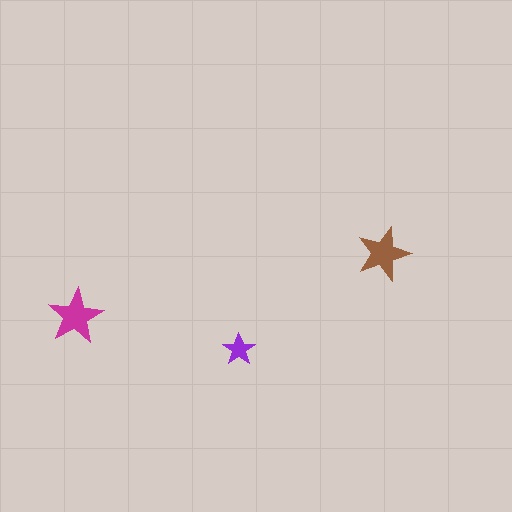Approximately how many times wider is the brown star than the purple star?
About 1.5 times wider.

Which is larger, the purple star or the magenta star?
The magenta one.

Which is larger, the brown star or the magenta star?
The magenta one.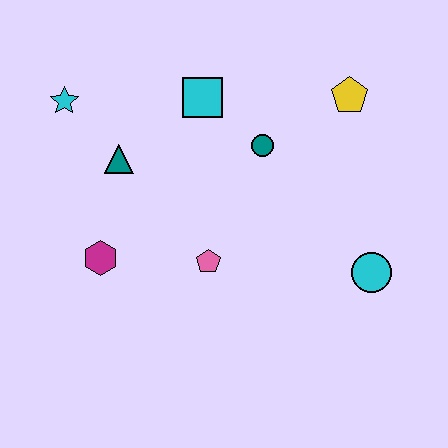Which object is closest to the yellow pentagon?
The teal circle is closest to the yellow pentagon.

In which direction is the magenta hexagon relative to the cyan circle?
The magenta hexagon is to the left of the cyan circle.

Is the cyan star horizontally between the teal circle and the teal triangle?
No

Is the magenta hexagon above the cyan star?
No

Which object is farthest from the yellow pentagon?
The magenta hexagon is farthest from the yellow pentagon.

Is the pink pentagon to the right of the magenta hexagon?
Yes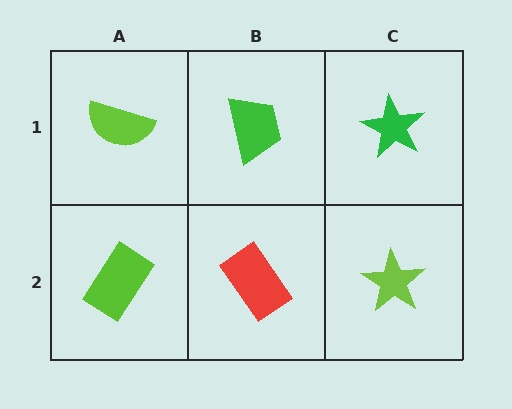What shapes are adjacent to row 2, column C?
A green star (row 1, column C), a red rectangle (row 2, column B).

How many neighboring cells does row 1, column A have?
2.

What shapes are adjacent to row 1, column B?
A red rectangle (row 2, column B), a lime semicircle (row 1, column A), a green star (row 1, column C).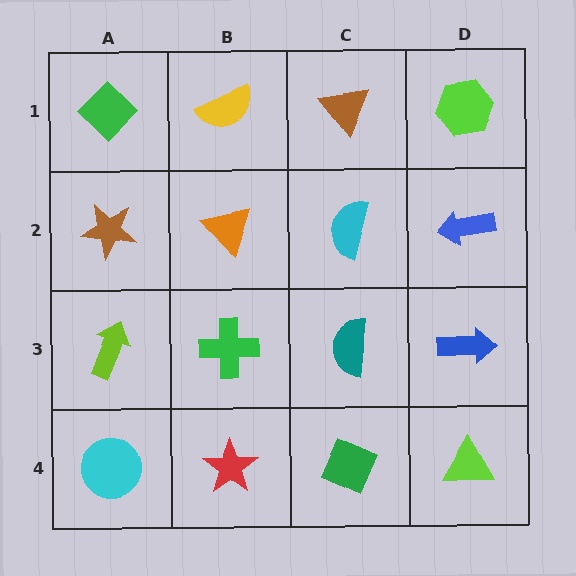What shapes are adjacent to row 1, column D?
A blue arrow (row 2, column D), a brown triangle (row 1, column C).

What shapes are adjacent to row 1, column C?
A cyan semicircle (row 2, column C), a yellow semicircle (row 1, column B), a lime hexagon (row 1, column D).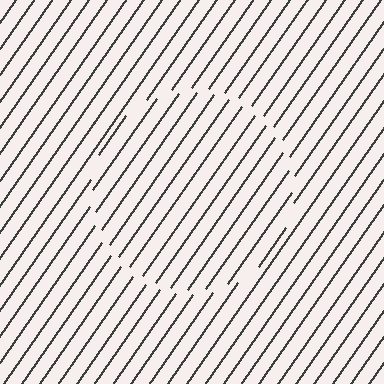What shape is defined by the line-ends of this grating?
An illusory circle. The interior of the shape contains the same grating, shifted by half a period — the contour is defined by the phase discontinuity where line-ends from the inner and outer gratings abut.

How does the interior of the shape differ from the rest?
The interior of the shape contains the same grating, shifted by half a period — the contour is defined by the phase discontinuity where line-ends from the inner and outer gratings abut.